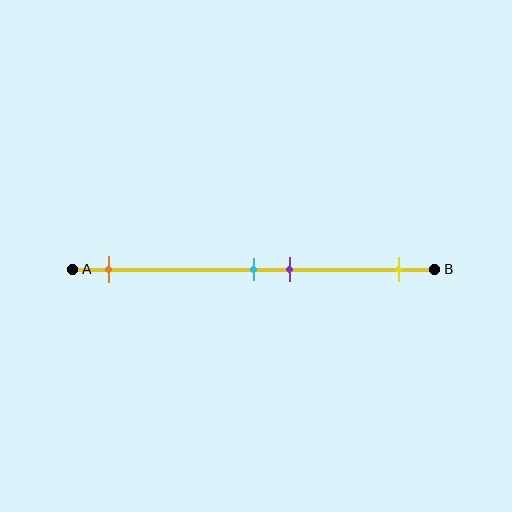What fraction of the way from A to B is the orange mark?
The orange mark is approximately 10% (0.1) of the way from A to B.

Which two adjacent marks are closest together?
The cyan and purple marks are the closest adjacent pair.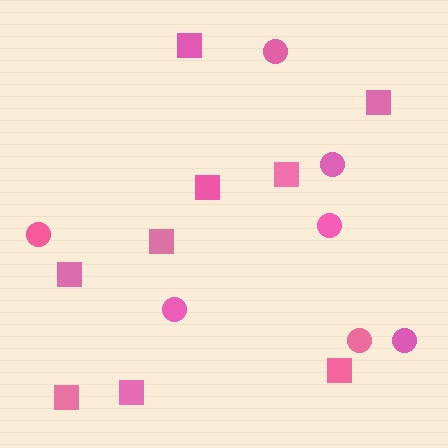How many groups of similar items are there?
There are 2 groups: one group of circles (7) and one group of squares (9).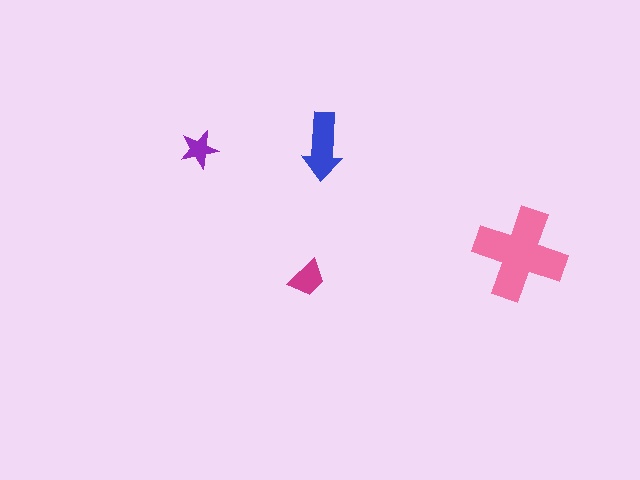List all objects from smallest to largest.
The purple star, the magenta trapezoid, the blue arrow, the pink cross.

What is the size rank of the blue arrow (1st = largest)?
2nd.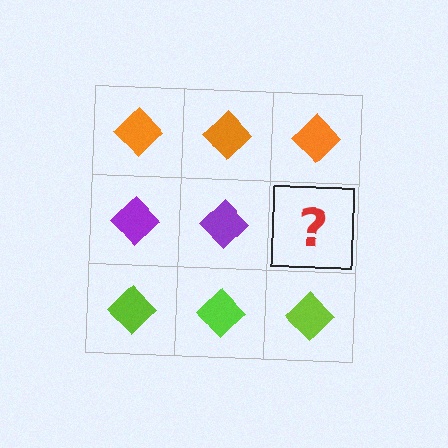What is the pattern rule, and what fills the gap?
The rule is that each row has a consistent color. The gap should be filled with a purple diamond.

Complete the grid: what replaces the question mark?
The question mark should be replaced with a purple diamond.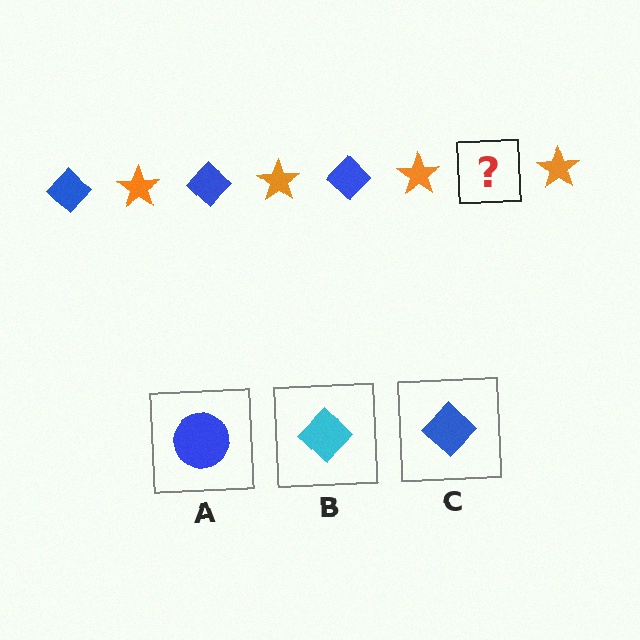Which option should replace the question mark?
Option C.